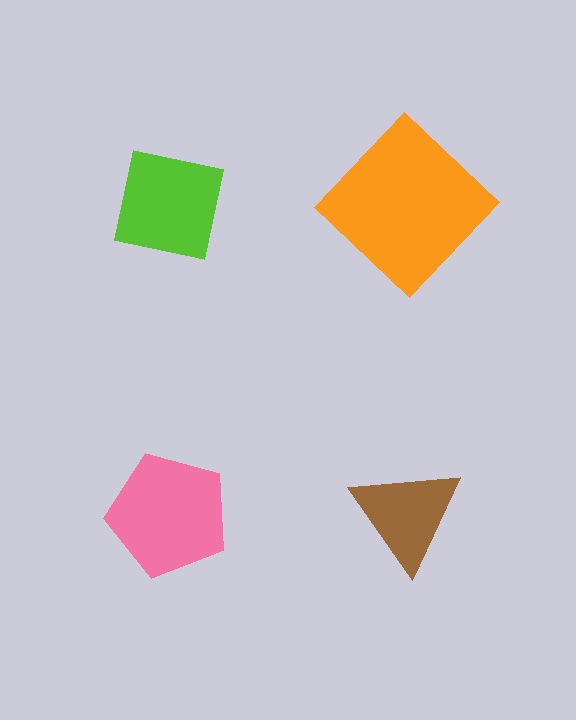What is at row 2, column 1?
A pink pentagon.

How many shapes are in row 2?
2 shapes.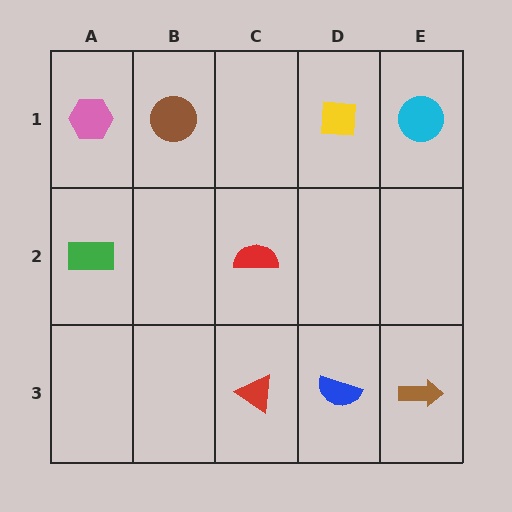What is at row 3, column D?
A blue semicircle.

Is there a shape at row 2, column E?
No, that cell is empty.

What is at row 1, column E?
A cyan circle.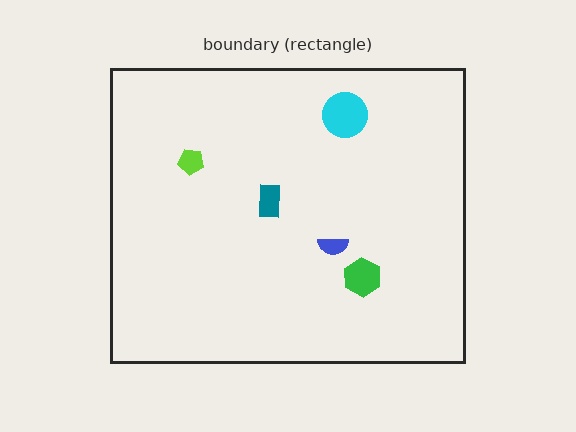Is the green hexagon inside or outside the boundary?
Inside.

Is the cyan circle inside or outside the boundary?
Inside.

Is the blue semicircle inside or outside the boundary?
Inside.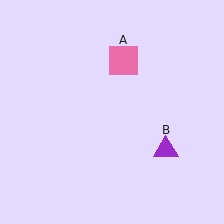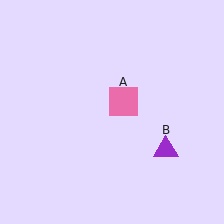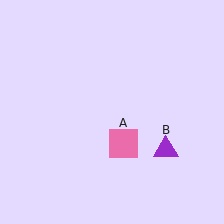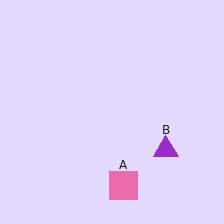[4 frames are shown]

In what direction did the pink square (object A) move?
The pink square (object A) moved down.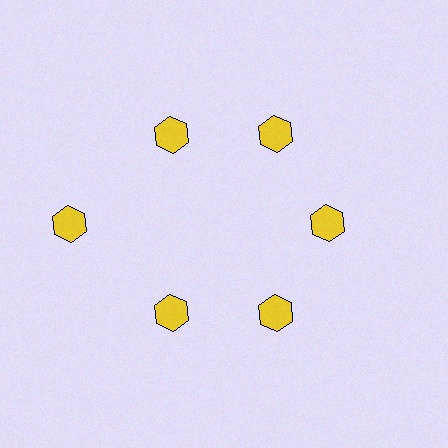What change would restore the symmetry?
The symmetry would be restored by moving it inward, back onto the ring so that all 6 hexagons sit at equal angles and equal distance from the center.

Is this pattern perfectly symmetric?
No. The 6 yellow hexagons are arranged in a ring, but one element near the 9 o'clock position is pushed outward from the center, breaking the 6-fold rotational symmetry.